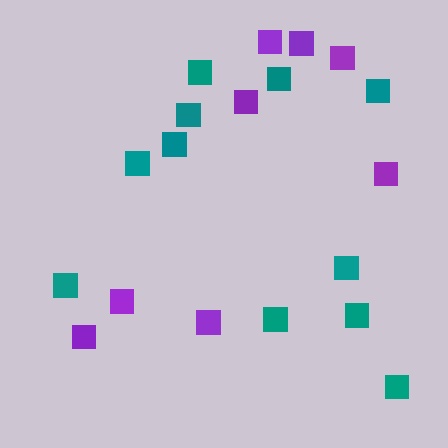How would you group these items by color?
There are 2 groups: one group of purple squares (8) and one group of teal squares (11).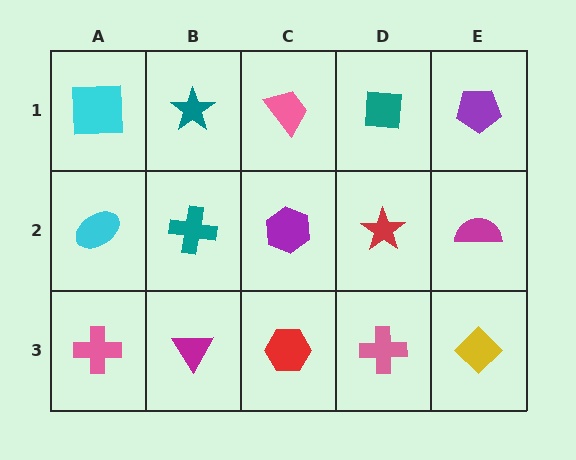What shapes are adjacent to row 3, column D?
A red star (row 2, column D), a red hexagon (row 3, column C), a yellow diamond (row 3, column E).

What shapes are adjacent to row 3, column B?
A teal cross (row 2, column B), a pink cross (row 3, column A), a red hexagon (row 3, column C).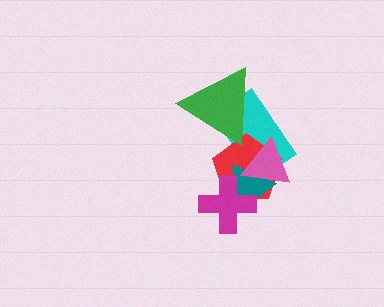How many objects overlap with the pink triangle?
3 objects overlap with the pink triangle.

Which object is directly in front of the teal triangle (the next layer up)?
The magenta cross is directly in front of the teal triangle.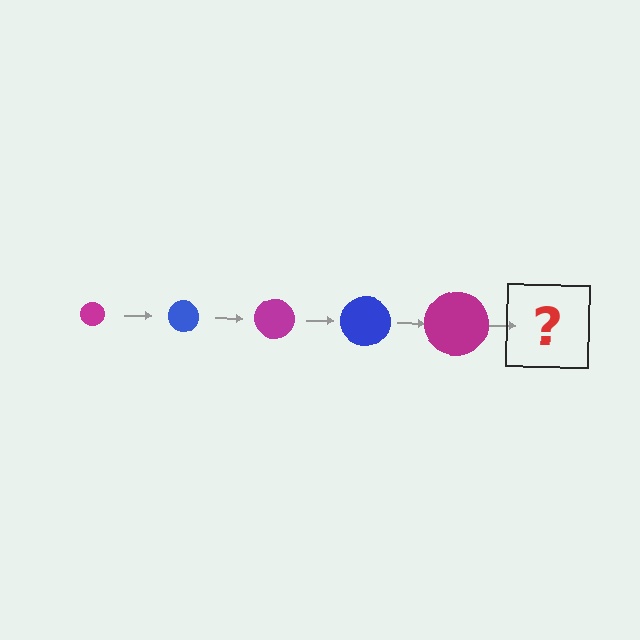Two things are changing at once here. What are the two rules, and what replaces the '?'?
The two rules are that the circle grows larger each step and the color cycles through magenta and blue. The '?' should be a blue circle, larger than the previous one.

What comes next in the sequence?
The next element should be a blue circle, larger than the previous one.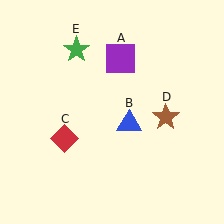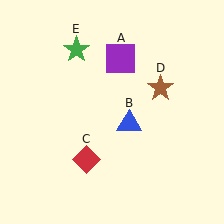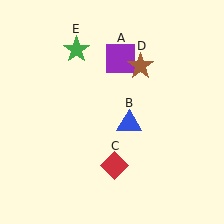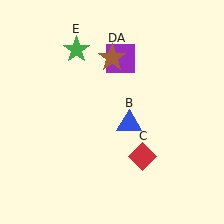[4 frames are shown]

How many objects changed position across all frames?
2 objects changed position: red diamond (object C), brown star (object D).